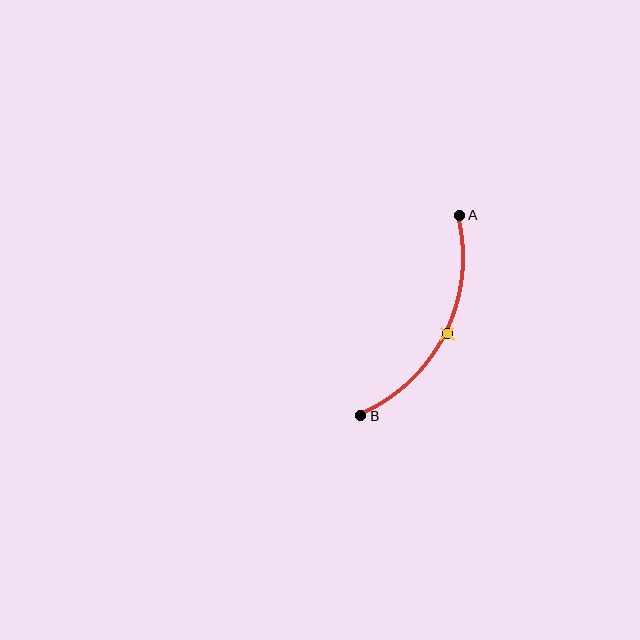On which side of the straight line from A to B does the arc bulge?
The arc bulges to the right of the straight line connecting A and B.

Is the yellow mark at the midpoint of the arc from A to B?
Yes. The yellow mark lies on the arc at equal arc-length from both A and B — it is the arc midpoint.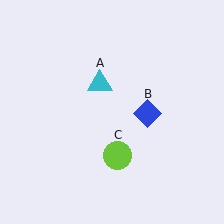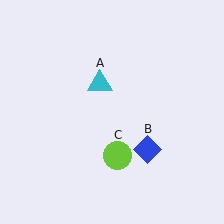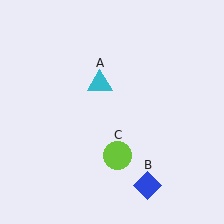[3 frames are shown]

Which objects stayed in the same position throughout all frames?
Cyan triangle (object A) and lime circle (object C) remained stationary.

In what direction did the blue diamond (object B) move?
The blue diamond (object B) moved down.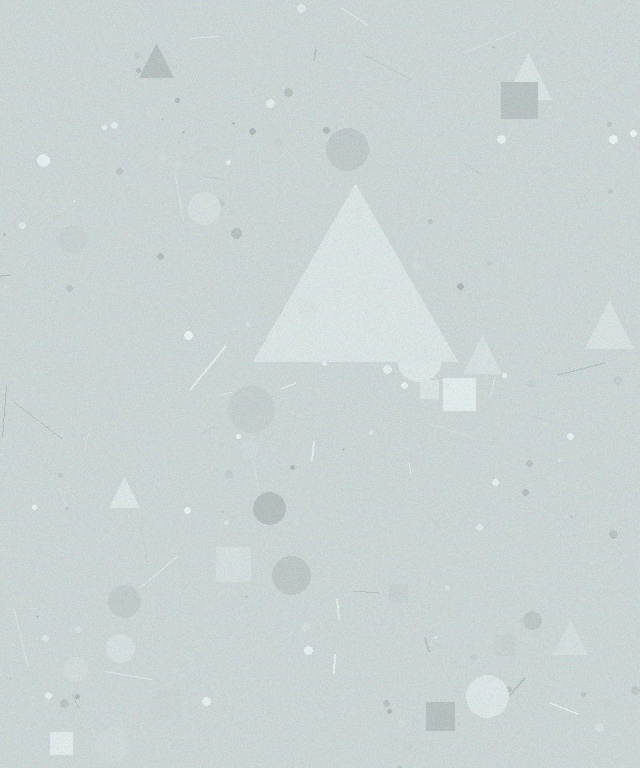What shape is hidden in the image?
A triangle is hidden in the image.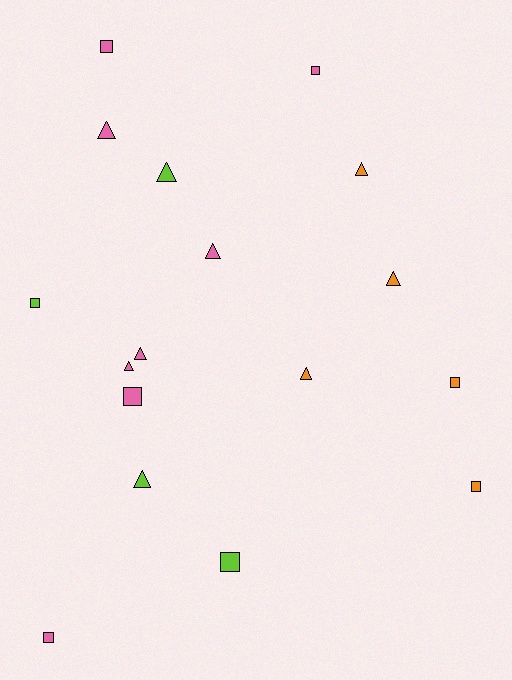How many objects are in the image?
There are 17 objects.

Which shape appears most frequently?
Triangle, with 9 objects.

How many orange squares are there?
There are 2 orange squares.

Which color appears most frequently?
Pink, with 8 objects.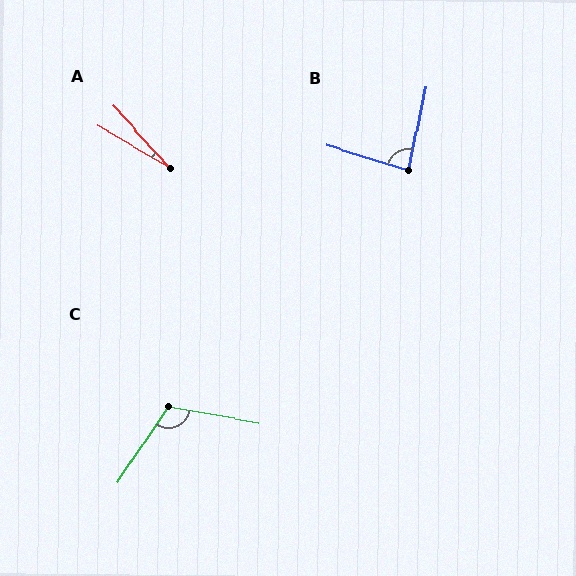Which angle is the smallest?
A, at approximately 18 degrees.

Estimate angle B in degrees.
Approximately 84 degrees.